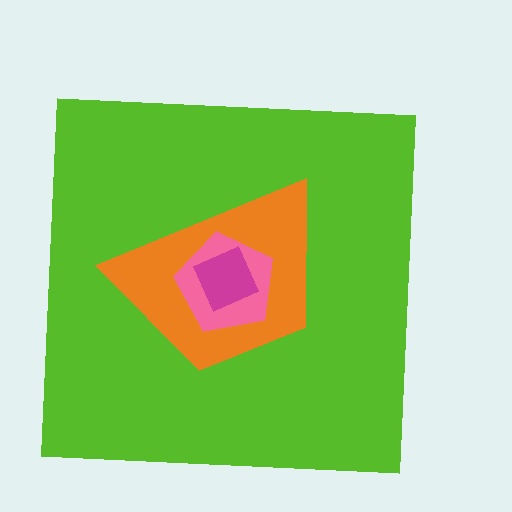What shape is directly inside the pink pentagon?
The magenta diamond.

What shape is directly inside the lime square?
The orange trapezoid.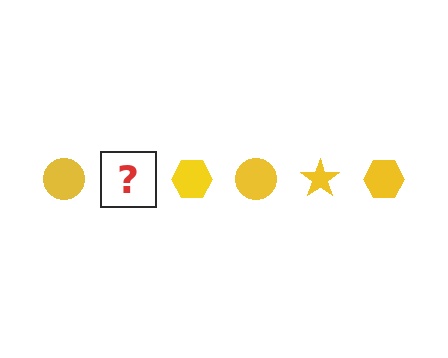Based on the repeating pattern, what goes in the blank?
The blank should be a yellow star.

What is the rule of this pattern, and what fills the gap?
The rule is that the pattern cycles through circle, star, hexagon shapes in yellow. The gap should be filled with a yellow star.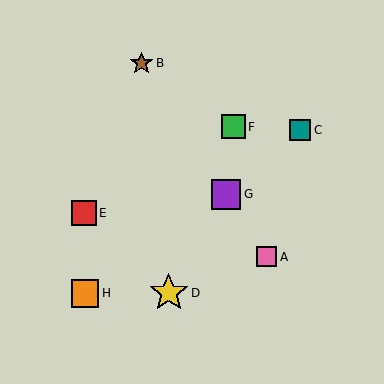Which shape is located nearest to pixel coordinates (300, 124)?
The teal square (labeled C) at (300, 130) is nearest to that location.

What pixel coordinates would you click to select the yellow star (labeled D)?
Click at (169, 293) to select the yellow star D.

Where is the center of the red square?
The center of the red square is at (84, 213).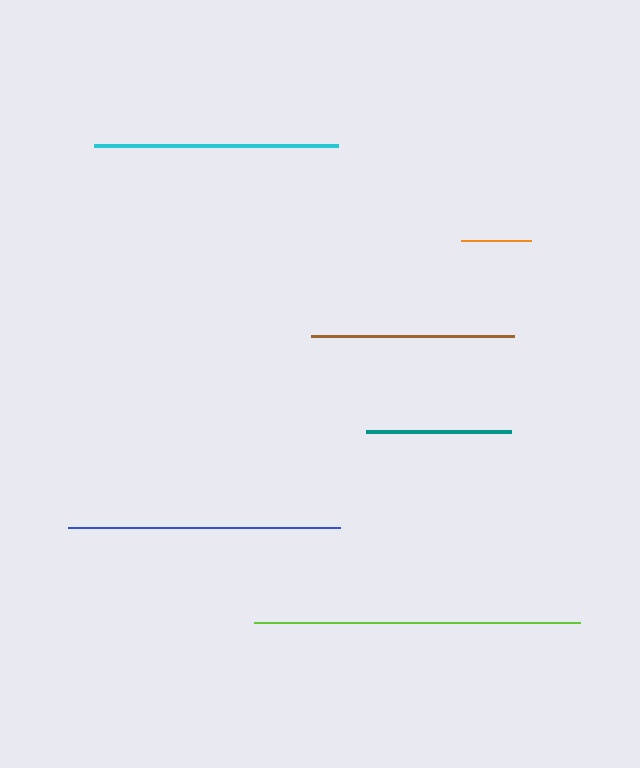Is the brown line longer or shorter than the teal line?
The brown line is longer than the teal line.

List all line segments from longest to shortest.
From longest to shortest: lime, blue, cyan, brown, teal, orange.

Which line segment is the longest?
The lime line is the longest at approximately 326 pixels.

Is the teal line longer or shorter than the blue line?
The blue line is longer than the teal line.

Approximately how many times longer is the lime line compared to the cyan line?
The lime line is approximately 1.3 times the length of the cyan line.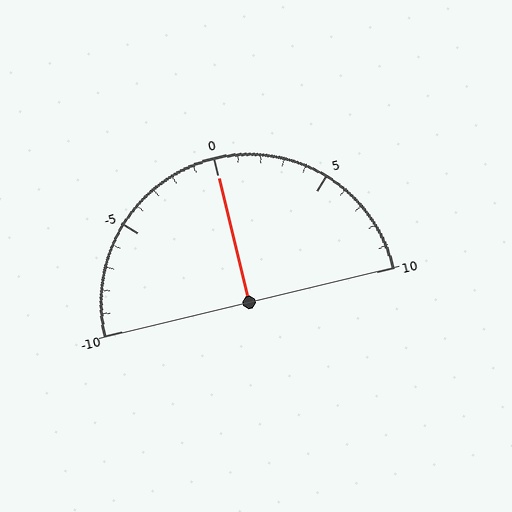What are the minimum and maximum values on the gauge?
The gauge ranges from -10 to 10.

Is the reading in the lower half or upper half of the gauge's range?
The reading is in the upper half of the range (-10 to 10).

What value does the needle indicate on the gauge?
The needle indicates approximately 0.